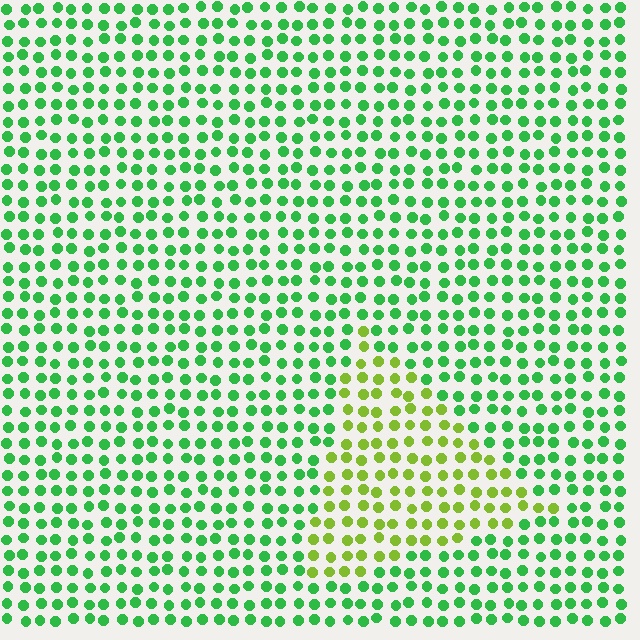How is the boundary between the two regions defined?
The boundary is defined purely by a slight shift in hue (about 45 degrees). Spacing, size, and orientation are identical on both sides.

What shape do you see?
I see a triangle.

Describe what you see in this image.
The image is filled with small green elements in a uniform arrangement. A triangle-shaped region is visible where the elements are tinted to a slightly different hue, forming a subtle color boundary.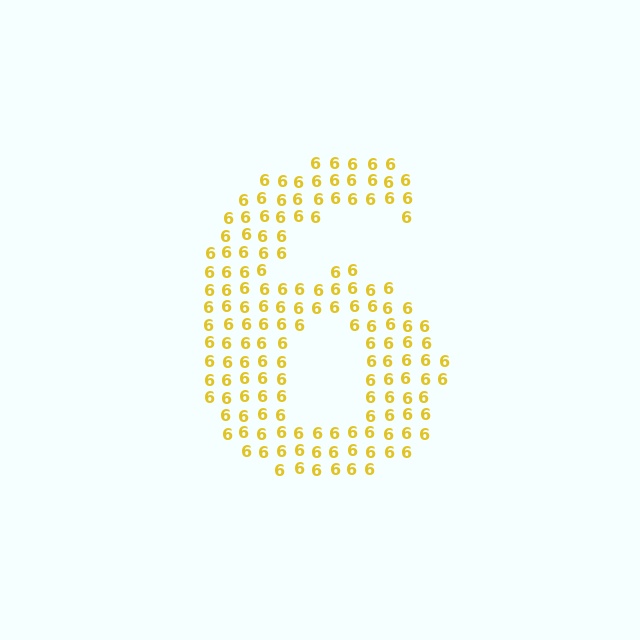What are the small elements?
The small elements are digit 6's.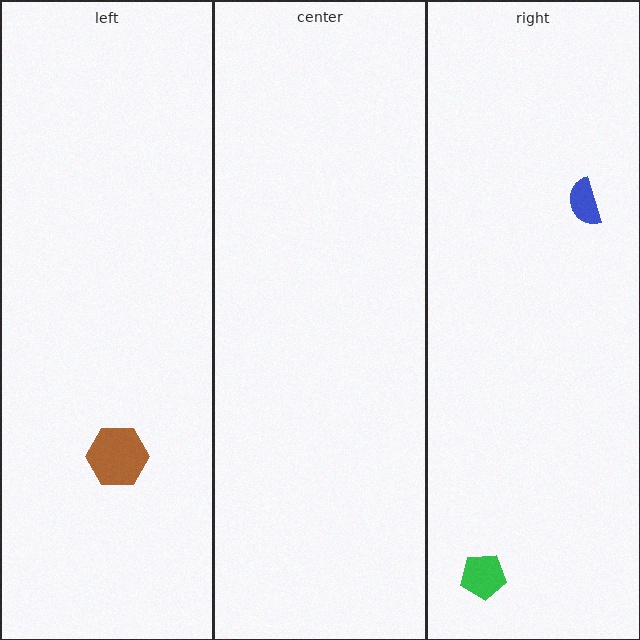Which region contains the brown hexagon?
The left region.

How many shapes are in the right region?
2.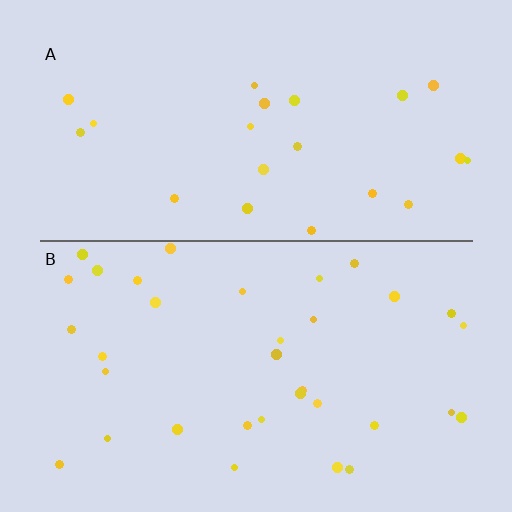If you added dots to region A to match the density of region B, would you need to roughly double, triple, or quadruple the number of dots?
Approximately double.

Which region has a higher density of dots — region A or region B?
B (the bottom).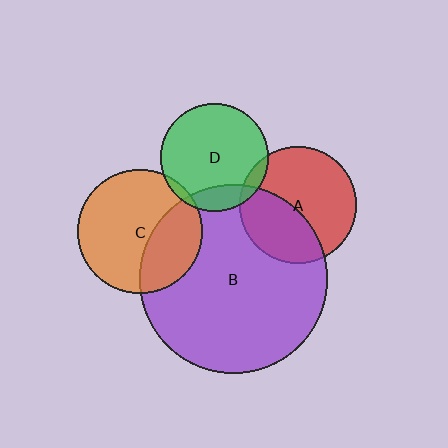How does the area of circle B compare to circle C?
Approximately 2.3 times.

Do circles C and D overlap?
Yes.